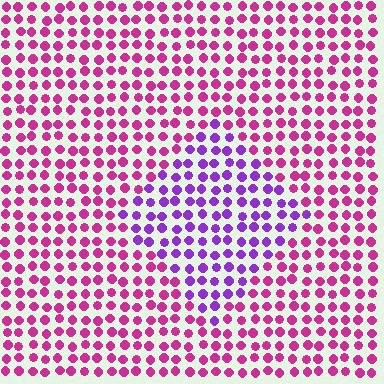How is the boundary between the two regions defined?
The boundary is defined purely by a slight shift in hue (about 42 degrees). Spacing, size, and orientation are identical on both sides.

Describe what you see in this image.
The image is filled with small magenta elements in a uniform arrangement. A diamond-shaped region is visible where the elements are tinted to a slightly different hue, forming a subtle color boundary.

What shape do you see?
I see a diamond.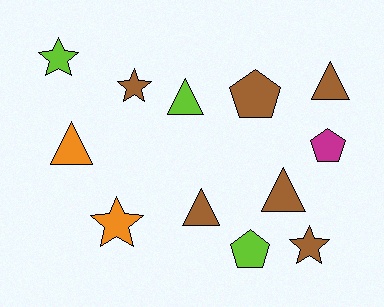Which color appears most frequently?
Brown, with 6 objects.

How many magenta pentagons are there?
There is 1 magenta pentagon.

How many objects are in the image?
There are 12 objects.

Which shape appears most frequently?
Triangle, with 5 objects.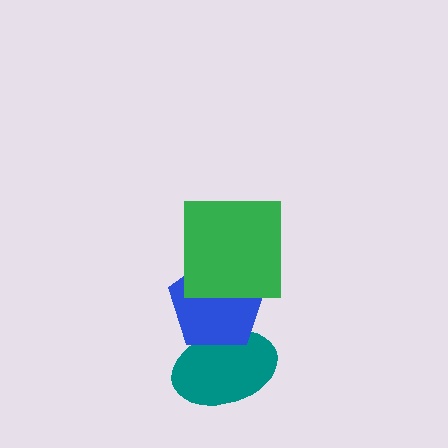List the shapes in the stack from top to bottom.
From top to bottom: the green square, the blue pentagon, the teal ellipse.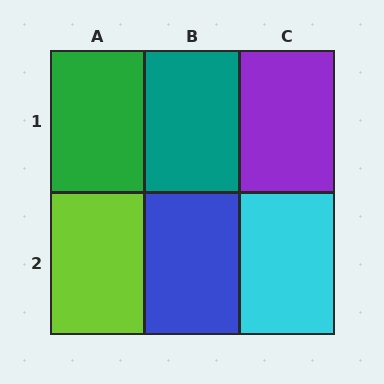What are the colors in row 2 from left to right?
Lime, blue, cyan.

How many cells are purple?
1 cell is purple.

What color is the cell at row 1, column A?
Green.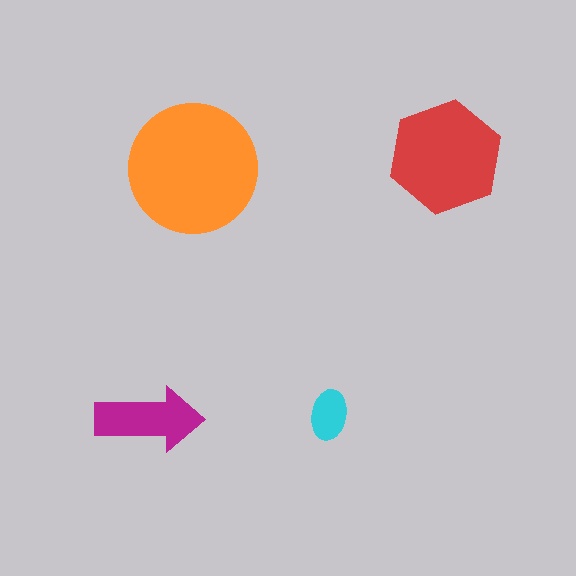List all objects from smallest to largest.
The cyan ellipse, the magenta arrow, the red hexagon, the orange circle.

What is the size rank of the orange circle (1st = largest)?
1st.